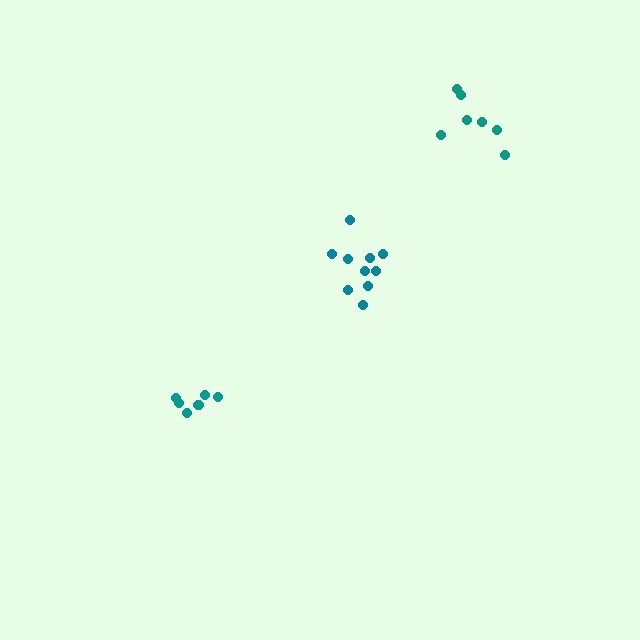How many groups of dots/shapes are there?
There are 3 groups.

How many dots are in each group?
Group 1: 10 dots, Group 2: 7 dots, Group 3: 6 dots (23 total).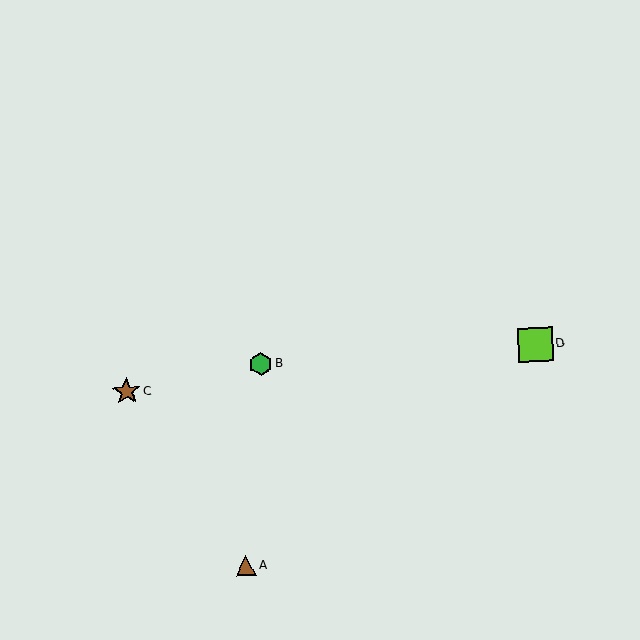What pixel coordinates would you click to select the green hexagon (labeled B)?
Click at (261, 364) to select the green hexagon B.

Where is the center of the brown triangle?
The center of the brown triangle is at (246, 566).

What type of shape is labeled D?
Shape D is a lime square.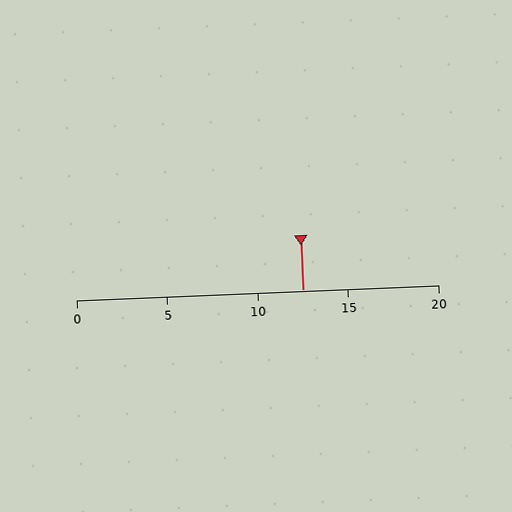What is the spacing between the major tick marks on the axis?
The major ticks are spaced 5 apart.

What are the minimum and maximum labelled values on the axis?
The axis runs from 0 to 20.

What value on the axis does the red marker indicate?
The marker indicates approximately 12.5.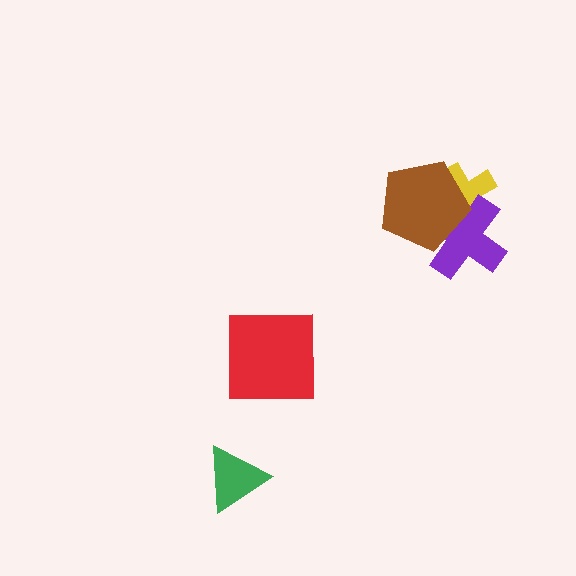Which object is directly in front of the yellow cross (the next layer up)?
The purple cross is directly in front of the yellow cross.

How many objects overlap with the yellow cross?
2 objects overlap with the yellow cross.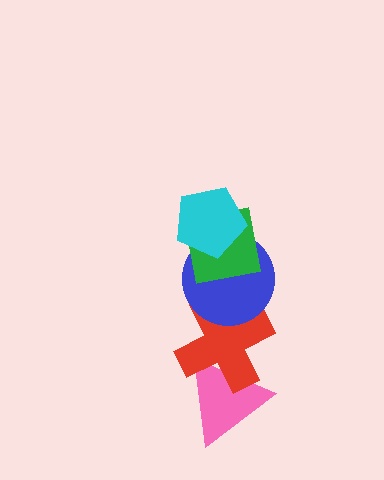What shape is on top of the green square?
The cyan pentagon is on top of the green square.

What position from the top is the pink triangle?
The pink triangle is 5th from the top.